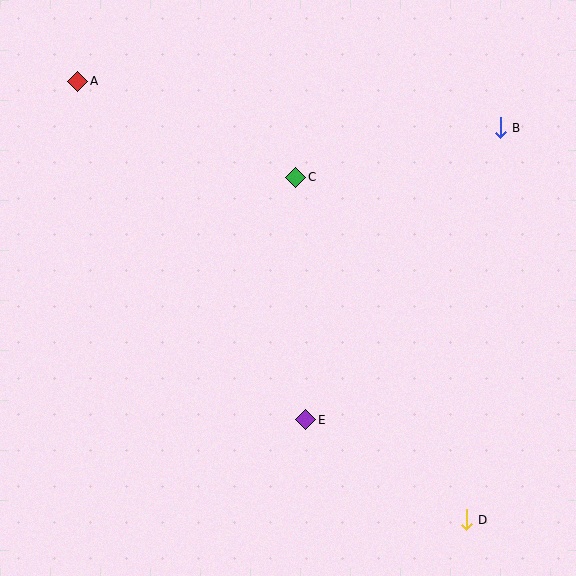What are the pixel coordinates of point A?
Point A is at (78, 81).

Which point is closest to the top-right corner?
Point B is closest to the top-right corner.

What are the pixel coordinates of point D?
Point D is at (466, 520).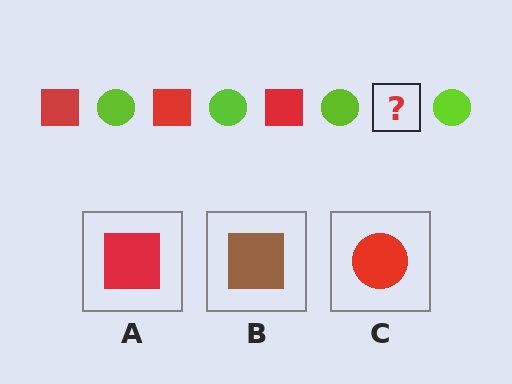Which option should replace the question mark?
Option A.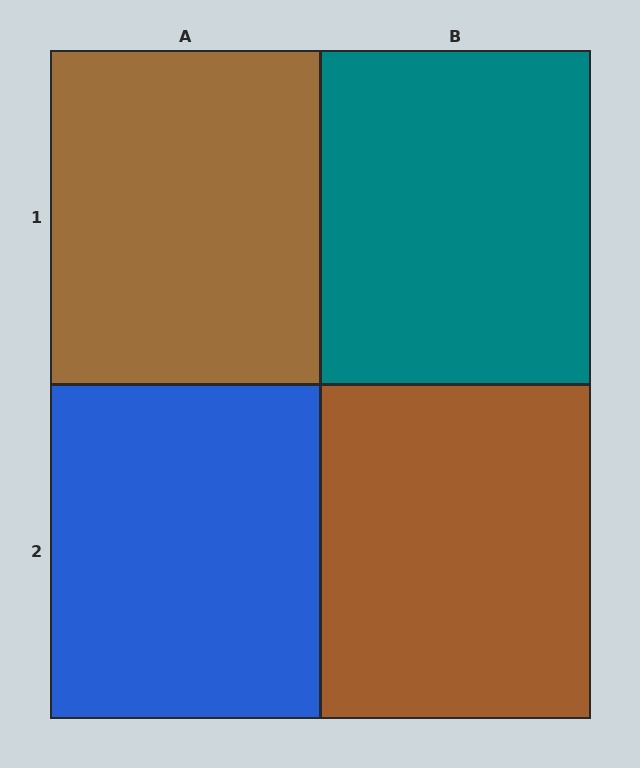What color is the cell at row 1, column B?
Teal.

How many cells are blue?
1 cell is blue.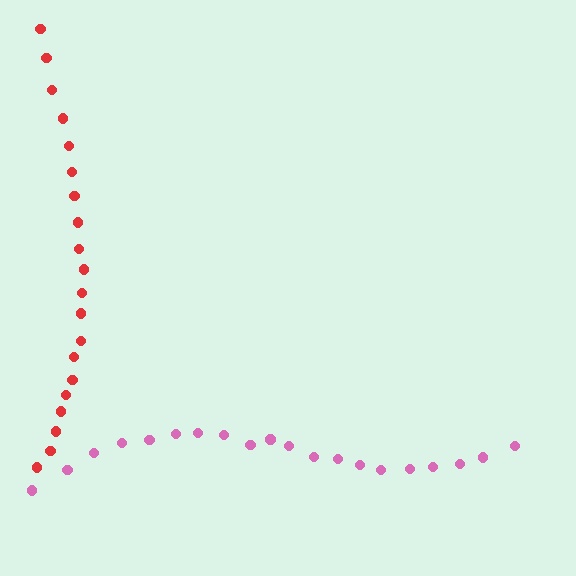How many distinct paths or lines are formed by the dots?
There are 2 distinct paths.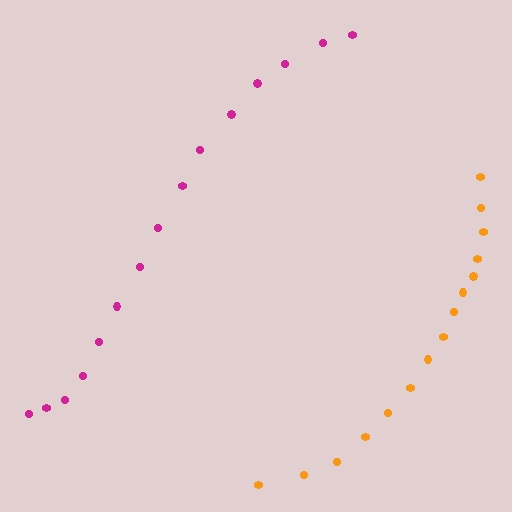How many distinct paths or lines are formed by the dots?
There are 2 distinct paths.